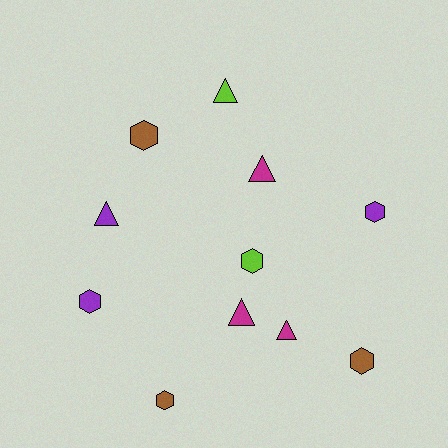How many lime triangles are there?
There is 1 lime triangle.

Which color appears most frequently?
Brown, with 3 objects.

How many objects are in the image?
There are 11 objects.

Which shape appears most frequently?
Hexagon, with 6 objects.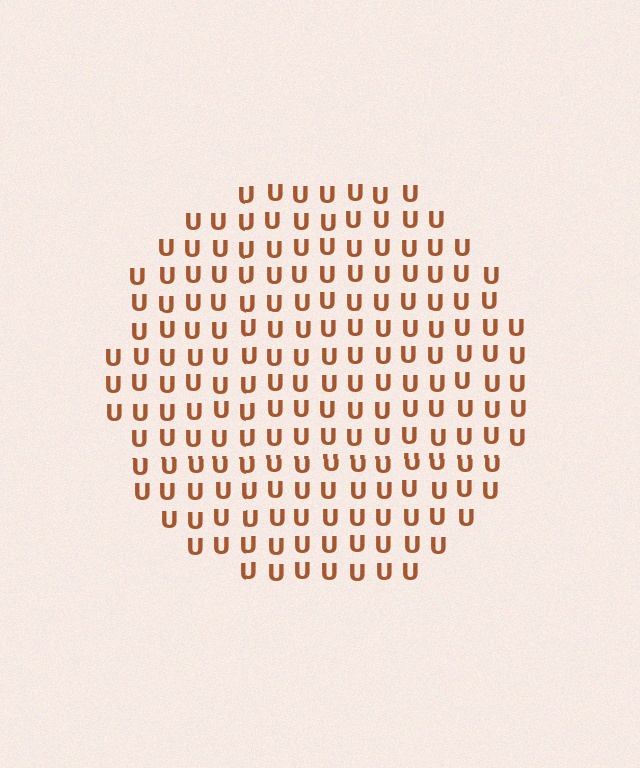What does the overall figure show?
The overall figure shows a circle.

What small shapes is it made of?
It is made of small letter U's.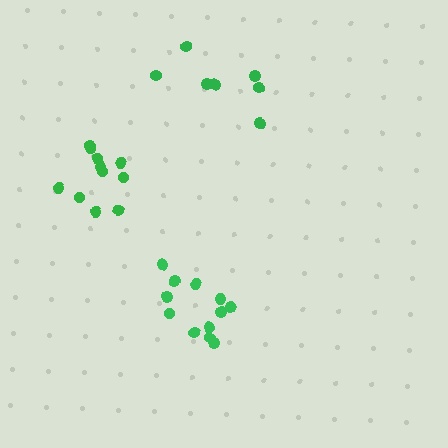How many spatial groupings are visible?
There are 3 spatial groupings.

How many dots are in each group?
Group 1: 11 dots, Group 2: 7 dots, Group 3: 12 dots (30 total).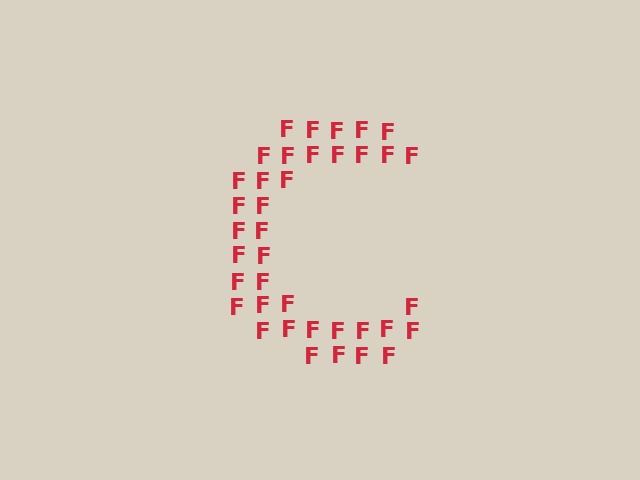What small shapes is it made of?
It is made of small letter F's.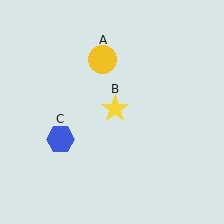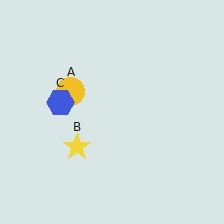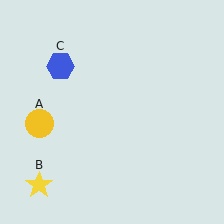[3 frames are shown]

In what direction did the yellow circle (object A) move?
The yellow circle (object A) moved down and to the left.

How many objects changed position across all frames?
3 objects changed position: yellow circle (object A), yellow star (object B), blue hexagon (object C).